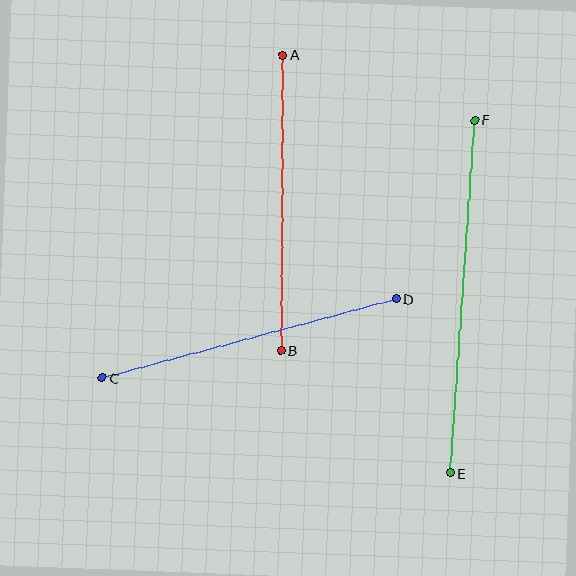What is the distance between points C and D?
The distance is approximately 304 pixels.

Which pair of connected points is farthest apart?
Points E and F are farthest apart.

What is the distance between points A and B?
The distance is approximately 296 pixels.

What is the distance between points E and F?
The distance is approximately 354 pixels.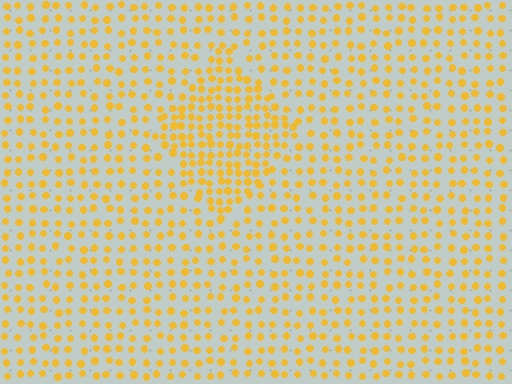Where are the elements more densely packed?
The elements are more densely packed inside the diamond boundary.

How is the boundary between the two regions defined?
The boundary is defined by a change in element density (approximately 1.8x ratio). All elements are the same color, size, and shape.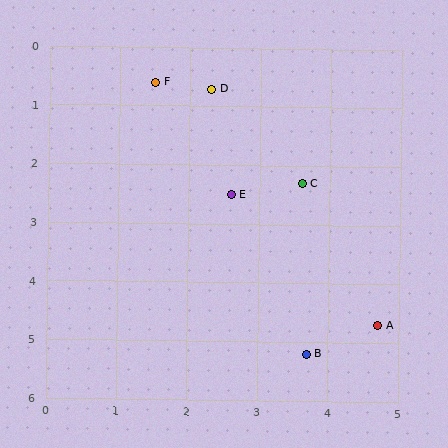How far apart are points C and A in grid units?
Points C and A are about 2.6 grid units apart.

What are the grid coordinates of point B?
Point B is at approximately (3.7, 5.2).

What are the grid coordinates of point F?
Point F is at approximately (1.5, 0.6).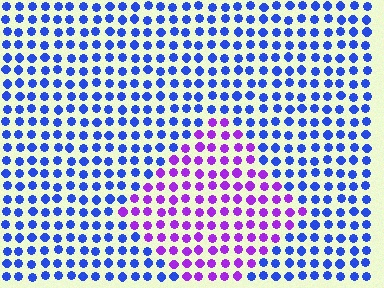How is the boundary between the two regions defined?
The boundary is defined purely by a slight shift in hue (about 53 degrees). Spacing, size, and orientation are identical on both sides.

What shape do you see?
I see a diamond.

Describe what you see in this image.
The image is filled with small blue elements in a uniform arrangement. A diamond-shaped region is visible where the elements are tinted to a slightly different hue, forming a subtle color boundary.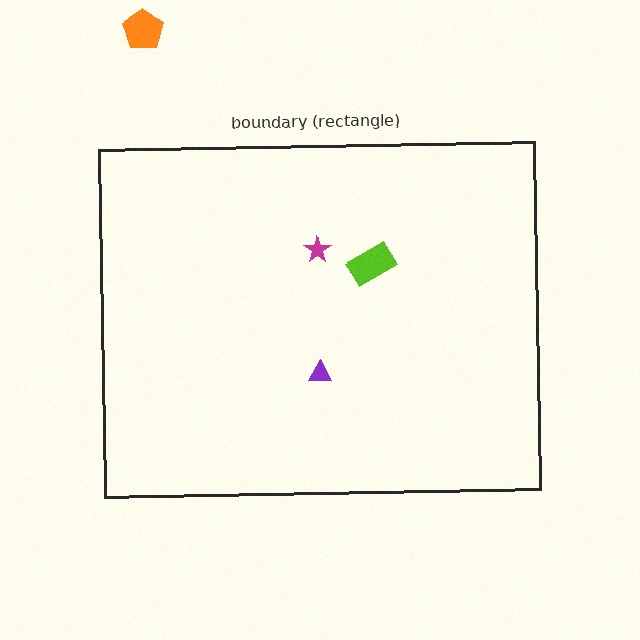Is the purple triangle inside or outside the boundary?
Inside.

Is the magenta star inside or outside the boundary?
Inside.